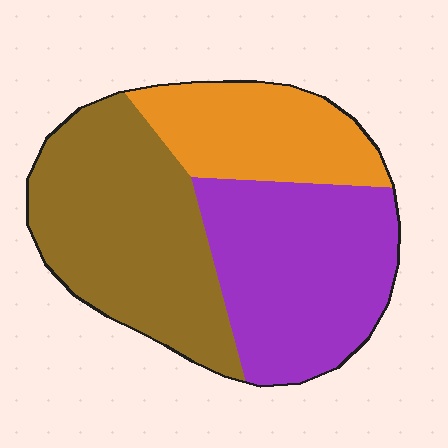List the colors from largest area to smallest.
From largest to smallest: brown, purple, orange.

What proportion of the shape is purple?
Purple takes up between a third and a half of the shape.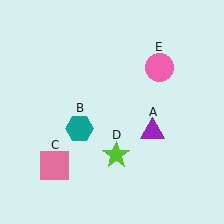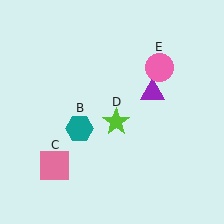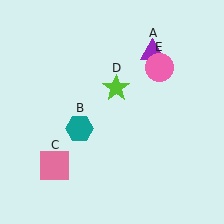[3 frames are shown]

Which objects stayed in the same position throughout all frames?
Teal hexagon (object B) and pink square (object C) and pink circle (object E) remained stationary.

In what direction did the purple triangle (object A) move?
The purple triangle (object A) moved up.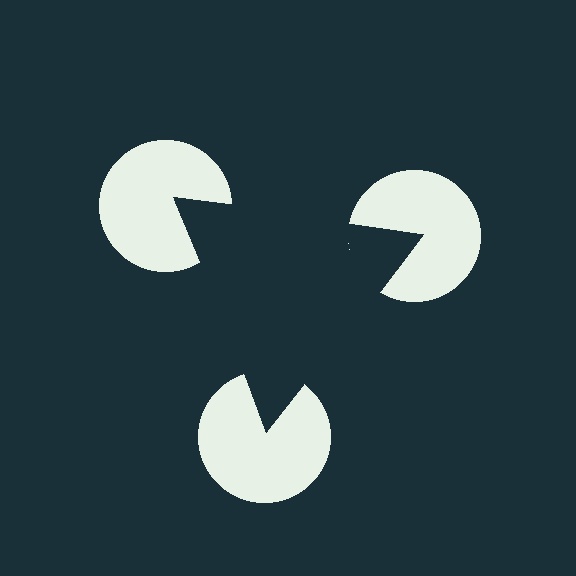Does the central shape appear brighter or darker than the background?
It typically appears slightly darker than the background, even though no actual brightness change is drawn.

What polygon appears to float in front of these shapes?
An illusory triangle — its edges are inferred from the aligned wedge cuts in the pac-man discs, not physically drawn.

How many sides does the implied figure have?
3 sides.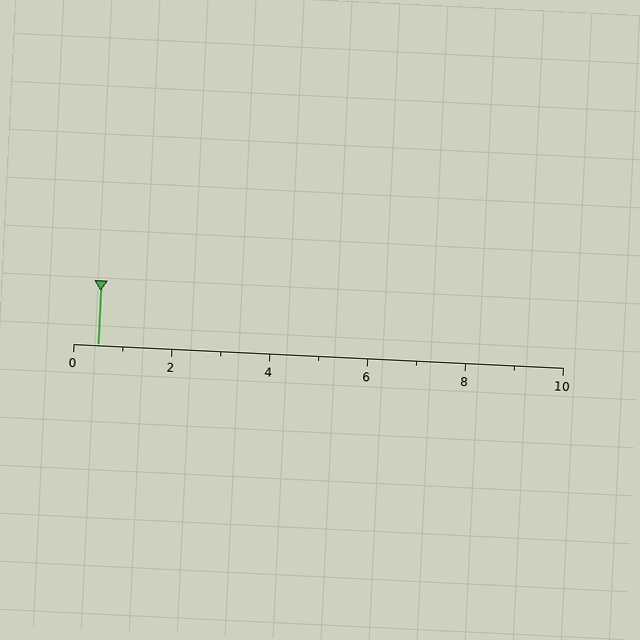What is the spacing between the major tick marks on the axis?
The major ticks are spaced 2 apart.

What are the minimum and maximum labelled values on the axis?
The axis runs from 0 to 10.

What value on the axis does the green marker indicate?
The marker indicates approximately 0.5.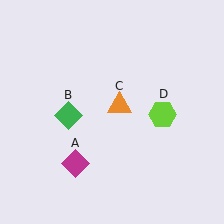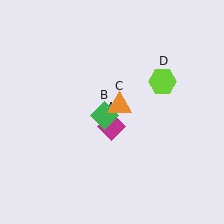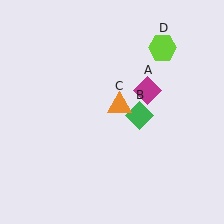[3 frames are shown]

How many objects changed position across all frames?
3 objects changed position: magenta diamond (object A), green diamond (object B), lime hexagon (object D).